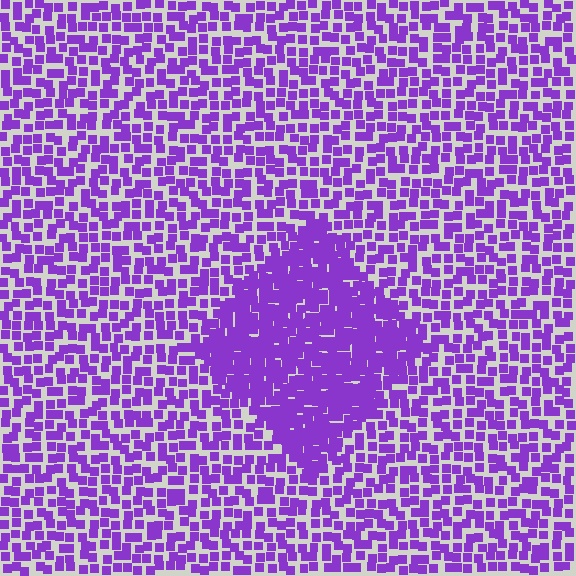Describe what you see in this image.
The image contains small purple elements arranged at two different densities. A diamond-shaped region is visible where the elements are more densely packed than the surrounding area.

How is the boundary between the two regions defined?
The boundary is defined by a change in element density (approximately 2.0x ratio). All elements are the same color, size, and shape.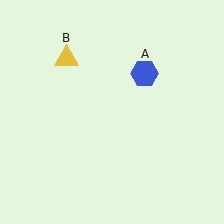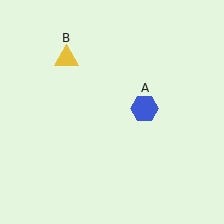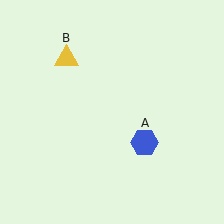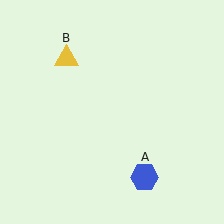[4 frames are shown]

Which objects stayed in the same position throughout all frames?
Yellow triangle (object B) remained stationary.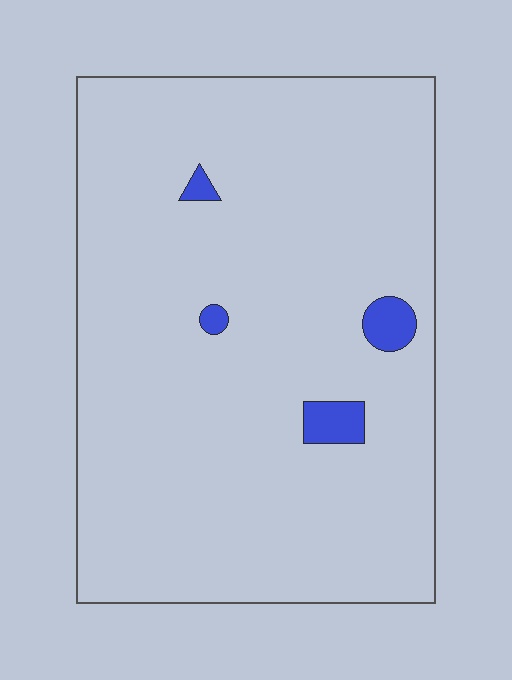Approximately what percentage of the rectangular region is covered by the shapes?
Approximately 5%.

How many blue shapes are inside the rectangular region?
4.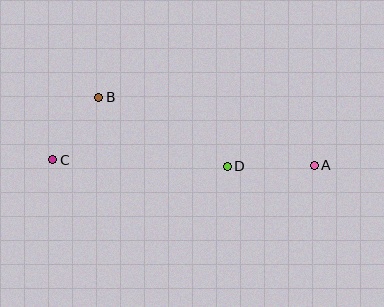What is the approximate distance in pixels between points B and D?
The distance between B and D is approximately 146 pixels.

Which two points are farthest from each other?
Points A and C are farthest from each other.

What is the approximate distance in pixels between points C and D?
The distance between C and D is approximately 174 pixels.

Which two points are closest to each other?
Points B and C are closest to each other.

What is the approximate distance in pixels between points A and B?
The distance between A and B is approximately 226 pixels.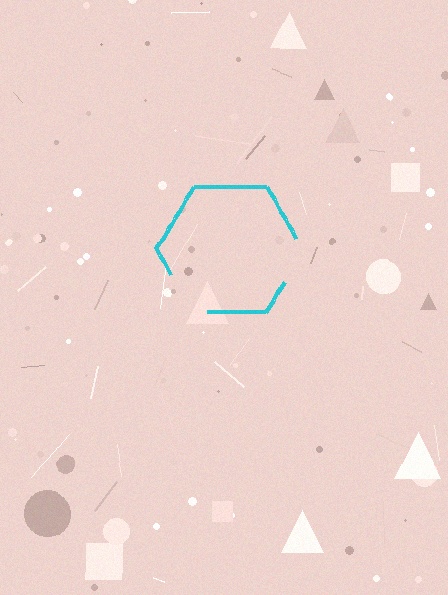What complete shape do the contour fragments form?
The contour fragments form a hexagon.